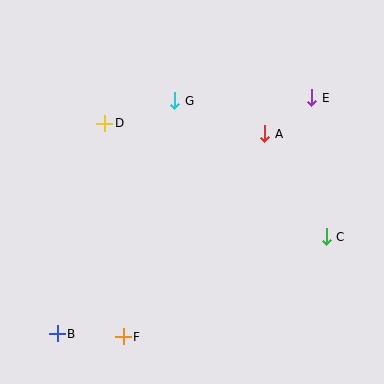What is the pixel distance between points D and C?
The distance between D and C is 249 pixels.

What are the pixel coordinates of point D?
Point D is at (105, 123).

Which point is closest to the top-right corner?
Point E is closest to the top-right corner.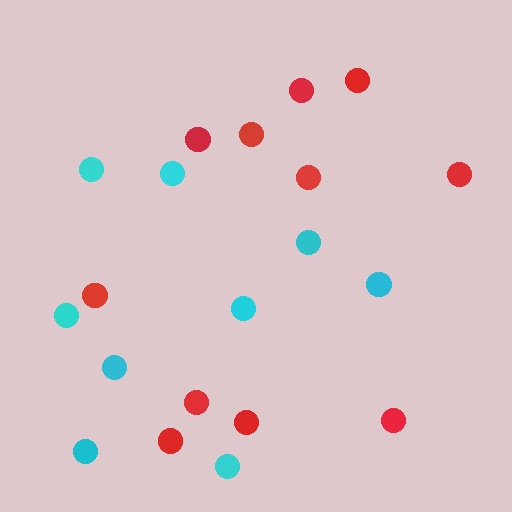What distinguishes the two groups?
There are 2 groups: one group of cyan circles (9) and one group of red circles (11).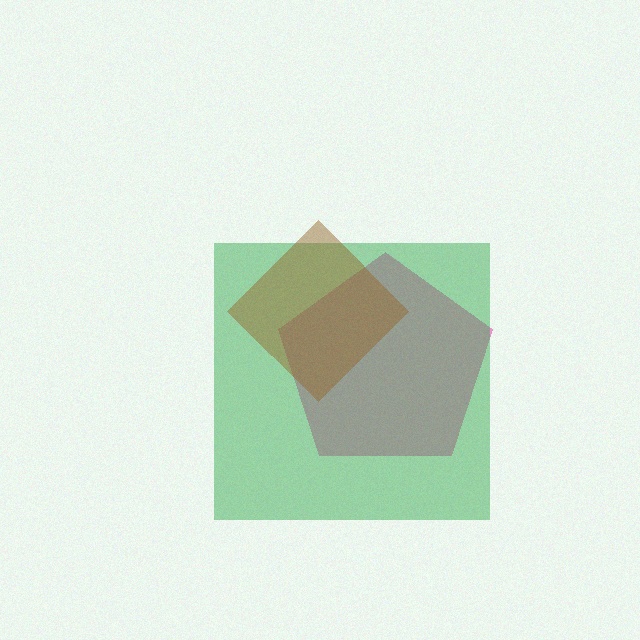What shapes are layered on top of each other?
The layered shapes are: a pink pentagon, a green square, a brown diamond.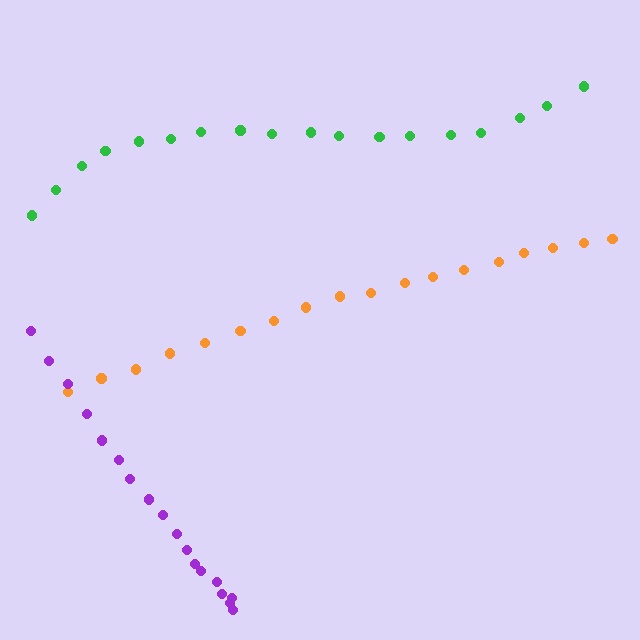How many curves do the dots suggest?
There are 3 distinct paths.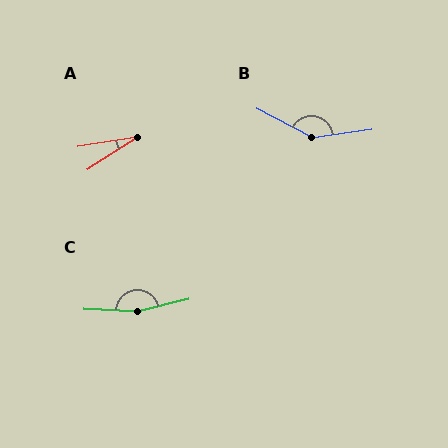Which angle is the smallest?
A, at approximately 24 degrees.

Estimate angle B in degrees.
Approximately 144 degrees.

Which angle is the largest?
C, at approximately 163 degrees.